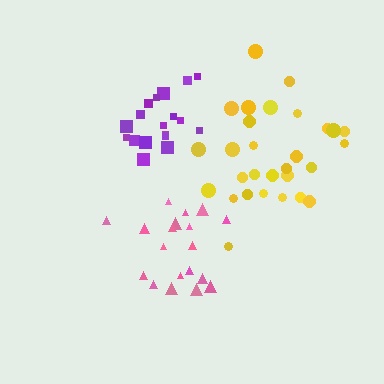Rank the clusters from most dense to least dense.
purple, pink, yellow.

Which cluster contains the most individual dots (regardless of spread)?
Yellow (29).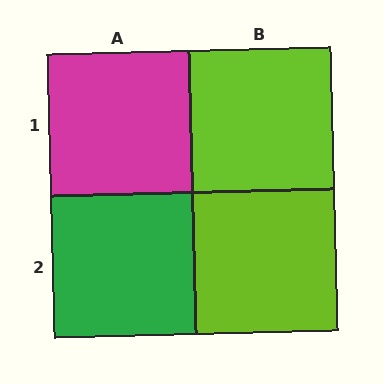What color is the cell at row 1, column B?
Lime.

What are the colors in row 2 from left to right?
Green, lime.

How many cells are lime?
2 cells are lime.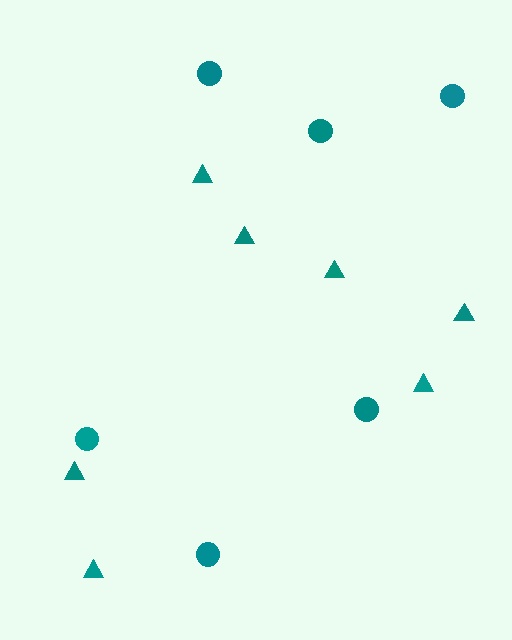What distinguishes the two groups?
There are 2 groups: one group of circles (6) and one group of triangles (7).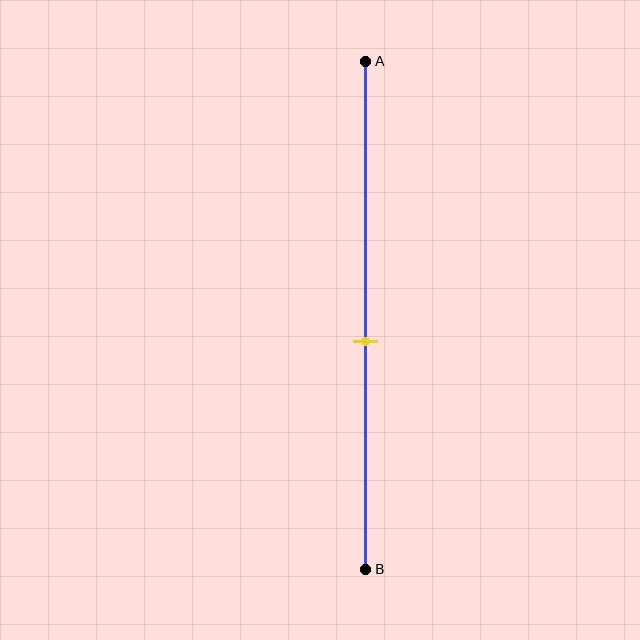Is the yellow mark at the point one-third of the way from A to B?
No, the mark is at about 55% from A, not at the 33% one-third point.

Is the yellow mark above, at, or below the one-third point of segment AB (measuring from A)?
The yellow mark is below the one-third point of segment AB.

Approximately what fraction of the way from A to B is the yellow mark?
The yellow mark is approximately 55% of the way from A to B.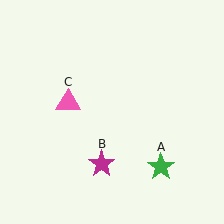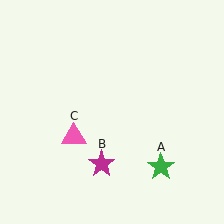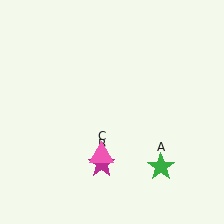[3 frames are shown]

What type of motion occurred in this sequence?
The pink triangle (object C) rotated counterclockwise around the center of the scene.